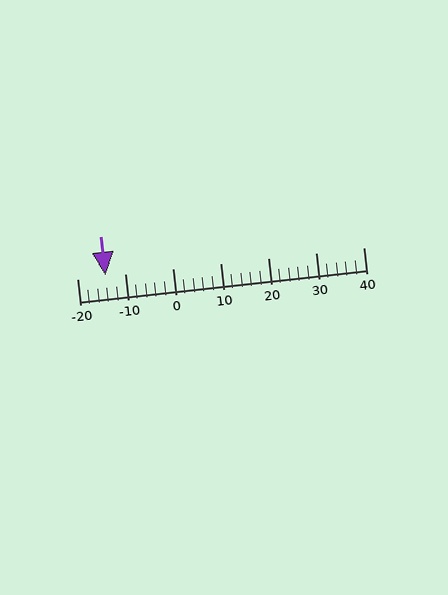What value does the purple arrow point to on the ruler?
The purple arrow points to approximately -14.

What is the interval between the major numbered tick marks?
The major tick marks are spaced 10 units apart.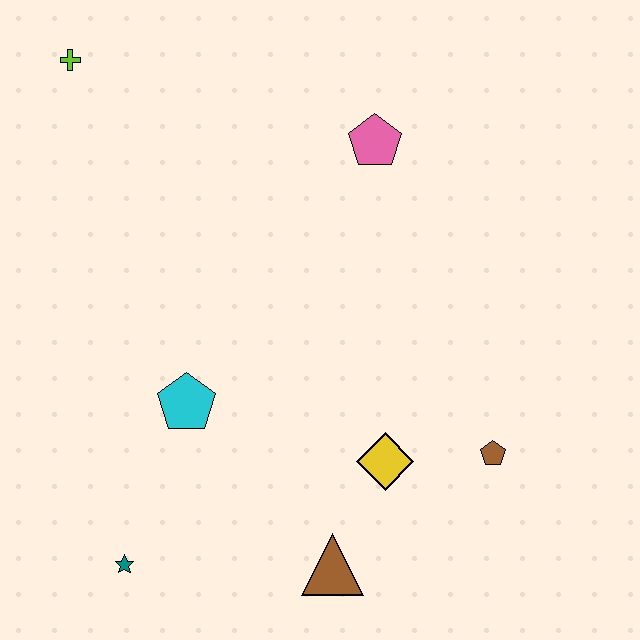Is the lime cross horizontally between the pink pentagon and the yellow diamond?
No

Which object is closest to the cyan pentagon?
The teal star is closest to the cyan pentagon.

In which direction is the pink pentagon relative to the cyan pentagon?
The pink pentagon is above the cyan pentagon.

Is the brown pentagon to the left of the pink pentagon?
No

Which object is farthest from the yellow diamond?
The lime cross is farthest from the yellow diamond.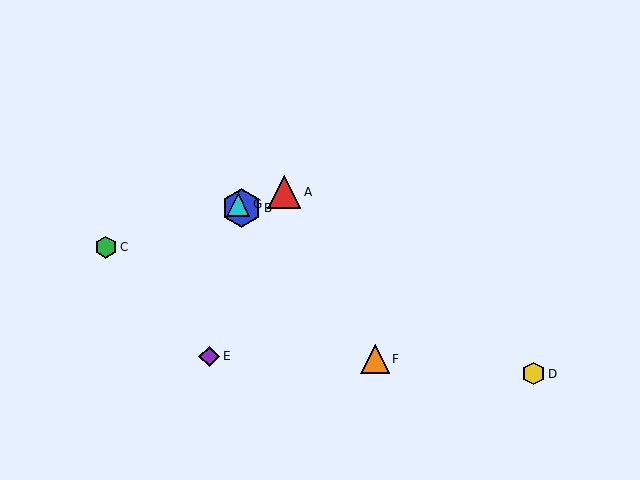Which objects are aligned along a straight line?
Objects B, F, G are aligned along a straight line.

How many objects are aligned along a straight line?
3 objects (B, F, G) are aligned along a straight line.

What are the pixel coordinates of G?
Object G is at (238, 204).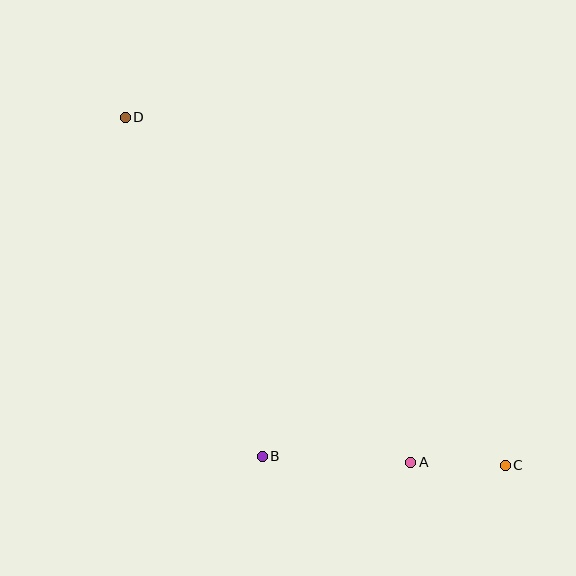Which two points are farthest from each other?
Points C and D are farthest from each other.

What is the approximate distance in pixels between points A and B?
The distance between A and B is approximately 148 pixels.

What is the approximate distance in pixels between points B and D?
The distance between B and D is approximately 365 pixels.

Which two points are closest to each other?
Points A and C are closest to each other.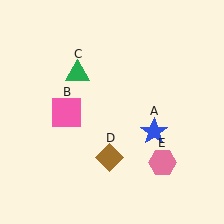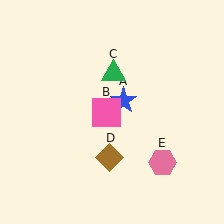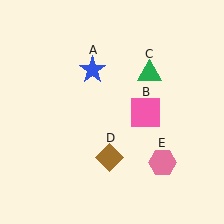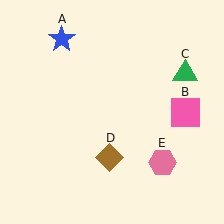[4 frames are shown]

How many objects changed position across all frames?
3 objects changed position: blue star (object A), pink square (object B), green triangle (object C).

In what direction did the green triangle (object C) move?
The green triangle (object C) moved right.